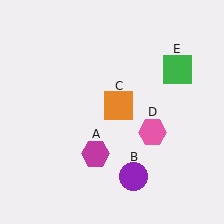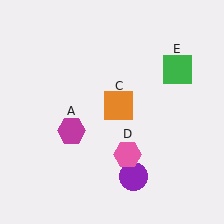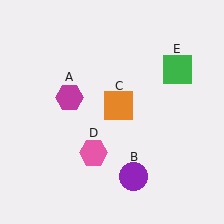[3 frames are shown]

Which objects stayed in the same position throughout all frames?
Purple circle (object B) and orange square (object C) and green square (object E) remained stationary.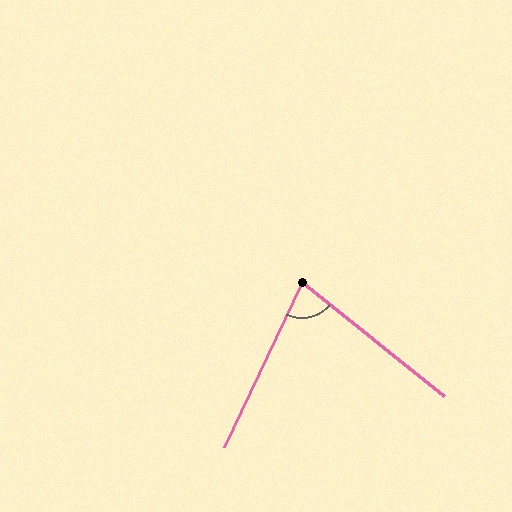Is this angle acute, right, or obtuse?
It is acute.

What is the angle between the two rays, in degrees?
Approximately 76 degrees.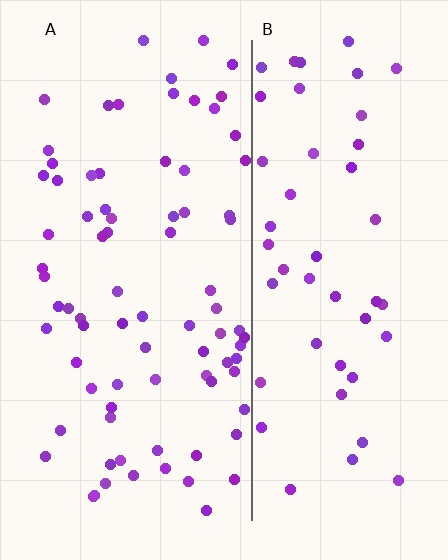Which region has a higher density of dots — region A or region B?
A (the left).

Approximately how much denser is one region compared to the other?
Approximately 1.6× — region A over region B.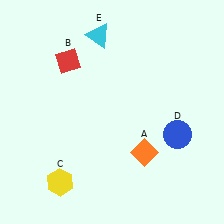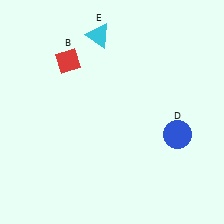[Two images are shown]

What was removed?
The yellow hexagon (C), the orange diamond (A) were removed in Image 2.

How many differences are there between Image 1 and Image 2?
There are 2 differences between the two images.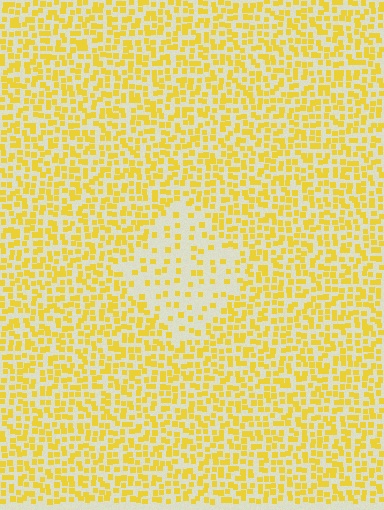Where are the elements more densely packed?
The elements are more densely packed outside the diamond boundary.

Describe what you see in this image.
The image contains small yellow elements arranged at two different densities. A diamond-shaped region is visible where the elements are less densely packed than the surrounding area.